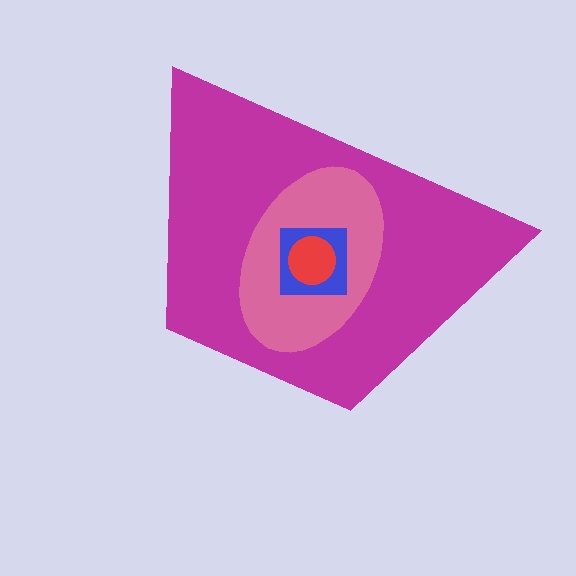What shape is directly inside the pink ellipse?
The blue square.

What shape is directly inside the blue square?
The red circle.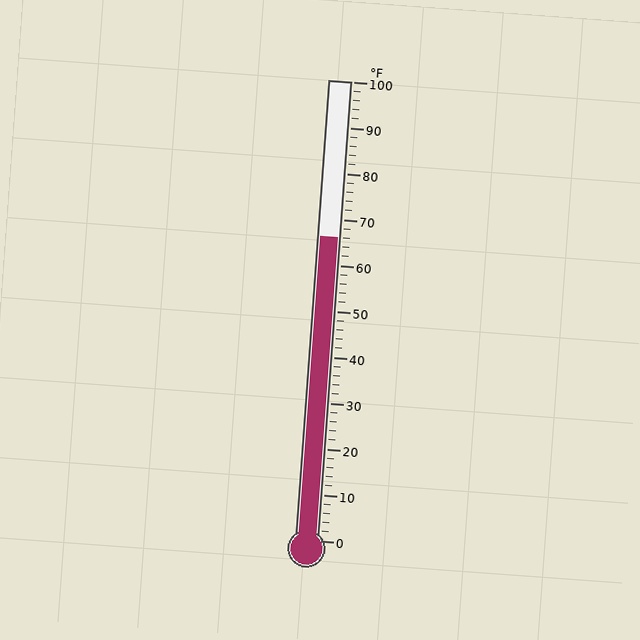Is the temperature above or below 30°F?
The temperature is above 30°F.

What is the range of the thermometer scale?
The thermometer scale ranges from 0°F to 100°F.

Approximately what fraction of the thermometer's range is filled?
The thermometer is filled to approximately 65% of its range.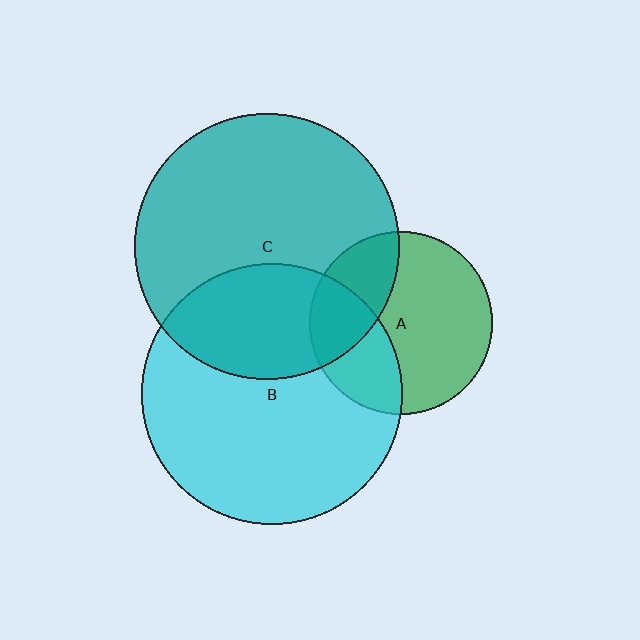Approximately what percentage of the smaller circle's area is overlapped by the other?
Approximately 35%.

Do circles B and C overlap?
Yes.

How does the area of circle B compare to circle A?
Approximately 2.0 times.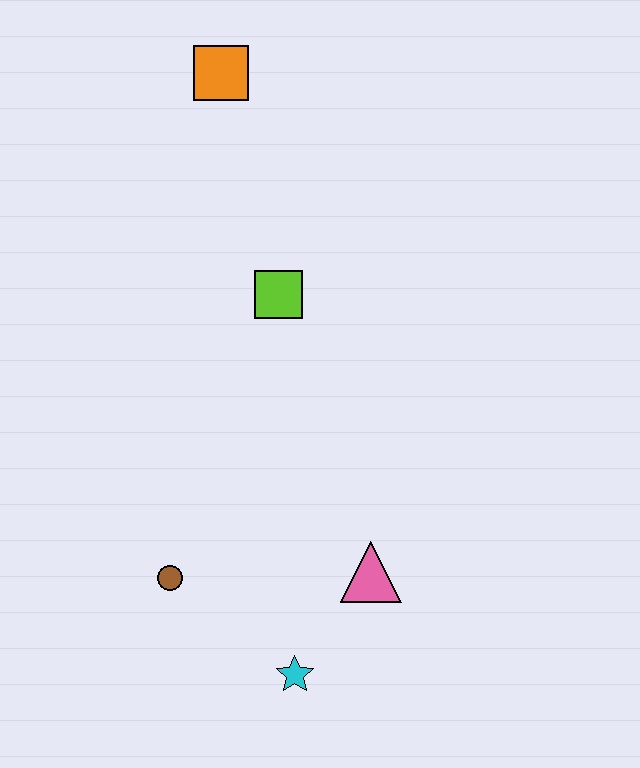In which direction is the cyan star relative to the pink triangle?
The cyan star is below the pink triangle.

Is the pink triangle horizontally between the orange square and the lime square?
No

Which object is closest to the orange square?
The lime square is closest to the orange square.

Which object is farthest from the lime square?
The cyan star is farthest from the lime square.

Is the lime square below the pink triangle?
No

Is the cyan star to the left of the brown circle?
No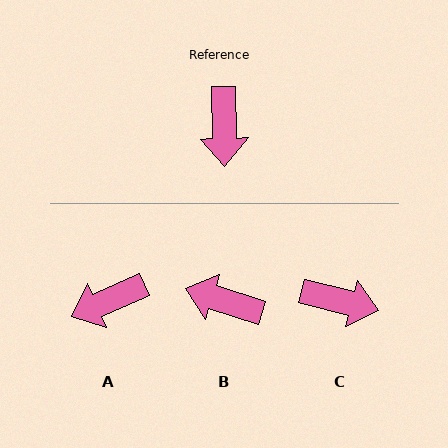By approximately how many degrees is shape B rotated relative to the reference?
Approximately 109 degrees clockwise.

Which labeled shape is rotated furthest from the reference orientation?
B, about 109 degrees away.